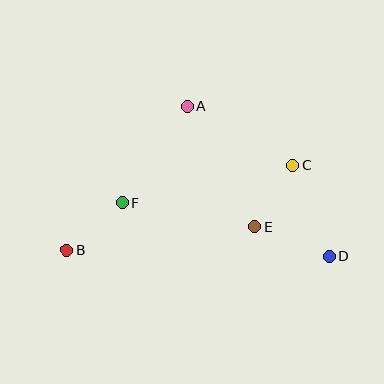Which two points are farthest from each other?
Points B and D are farthest from each other.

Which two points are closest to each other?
Points C and E are closest to each other.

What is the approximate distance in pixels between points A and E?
The distance between A and E is approximately 138 pixels.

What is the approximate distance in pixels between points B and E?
The distance between B and E is approximately 189 pixels.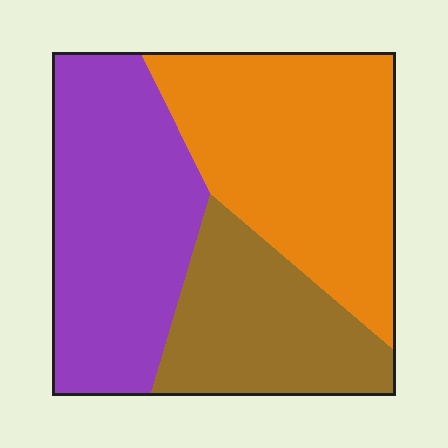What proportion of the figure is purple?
Purple takes up about three eighths (3/8) of the figure.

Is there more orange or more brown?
Orange.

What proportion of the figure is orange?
Orange covers 39% of the figure.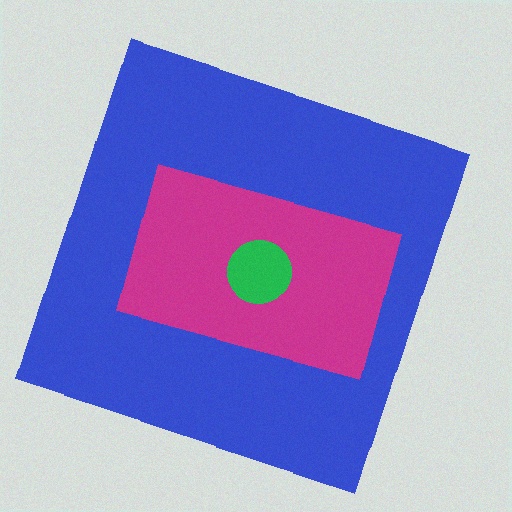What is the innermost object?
The green circle.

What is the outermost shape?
The blue square.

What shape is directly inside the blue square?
The magenta rectangle.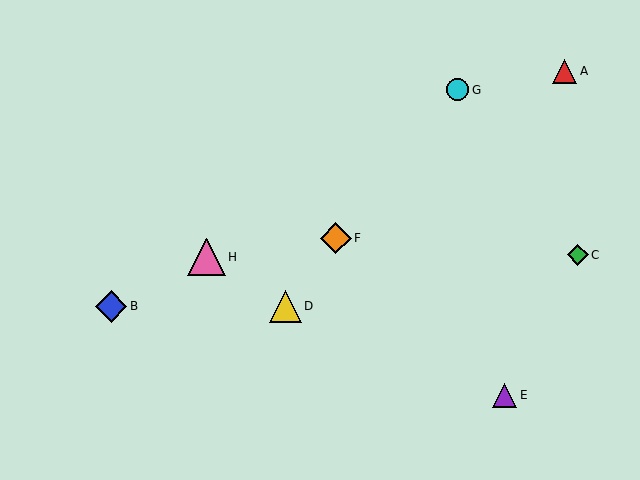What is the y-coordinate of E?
Object E is at y≈395.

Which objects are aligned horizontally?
Objects B, D are aligned horizontally.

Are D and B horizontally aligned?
Yes, both are at y≈306.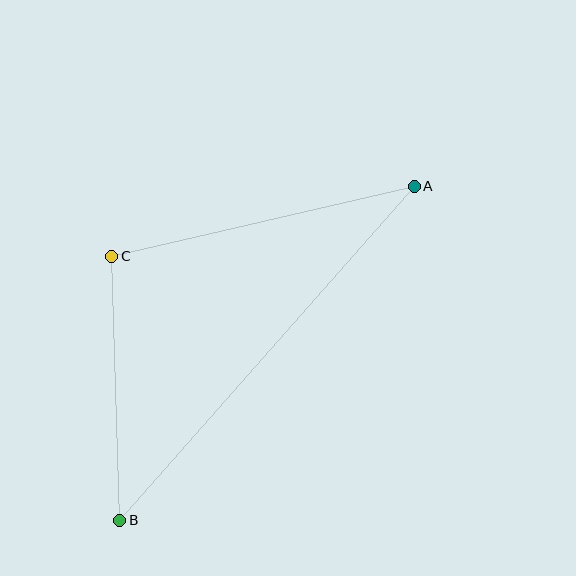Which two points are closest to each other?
Points B and C are closest to each other.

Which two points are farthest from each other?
Points A and B are farthest from each other.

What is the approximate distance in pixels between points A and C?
The distance between A and C is approximately 310 pixels.